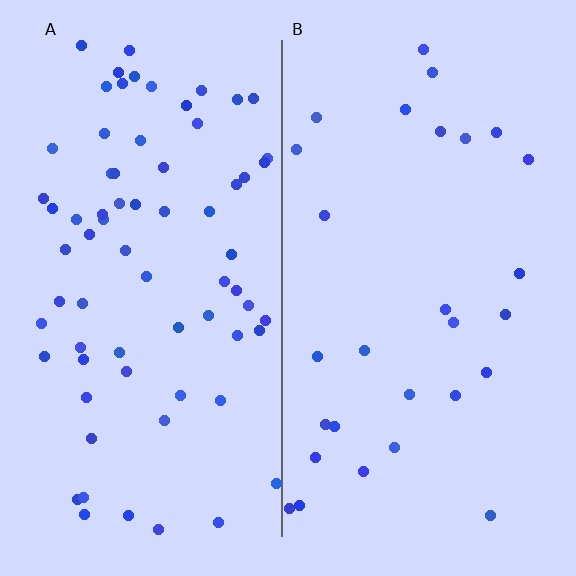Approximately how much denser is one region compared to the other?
Approximately 2.5× — region A over region B.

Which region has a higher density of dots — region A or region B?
A (the left).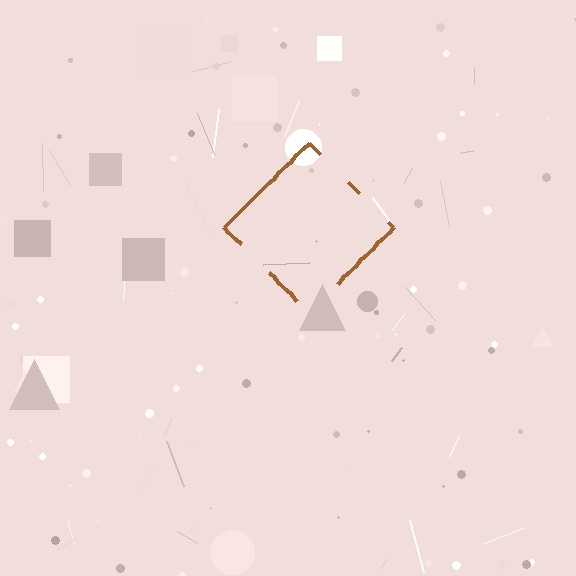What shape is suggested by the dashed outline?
The dashed outline suggests a diamond.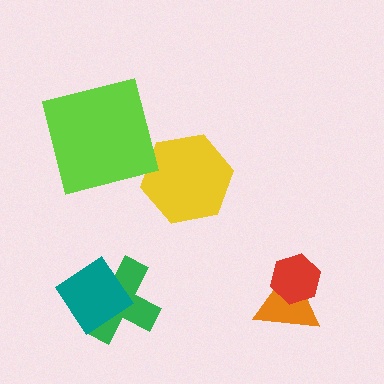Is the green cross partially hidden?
Yes, it is partially covered by another shape.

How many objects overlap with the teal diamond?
1 object overlaps with the teal diamond.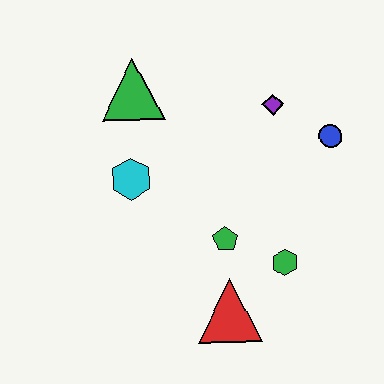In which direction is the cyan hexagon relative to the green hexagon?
The cyan hexagon is to the left of the green hexagon.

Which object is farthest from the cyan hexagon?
The blue circle is farthest from the cyan hexagon.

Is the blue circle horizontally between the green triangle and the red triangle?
No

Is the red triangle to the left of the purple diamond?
Yes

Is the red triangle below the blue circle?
Yes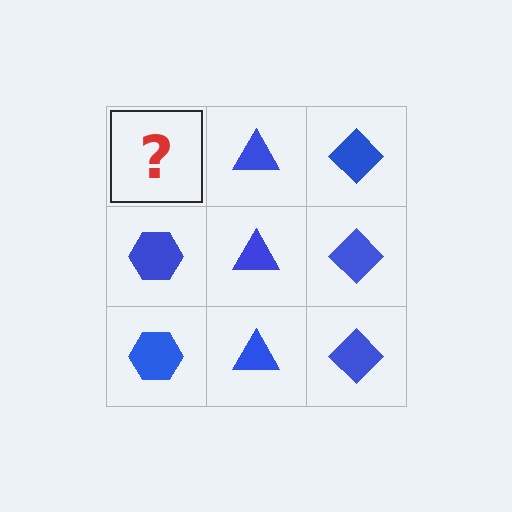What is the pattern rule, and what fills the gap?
The rule is that each column has a consistent shape. The gap should be filled with a blue hexagon.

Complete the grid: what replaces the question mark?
The question mark should be replaced with a blue hexagon.